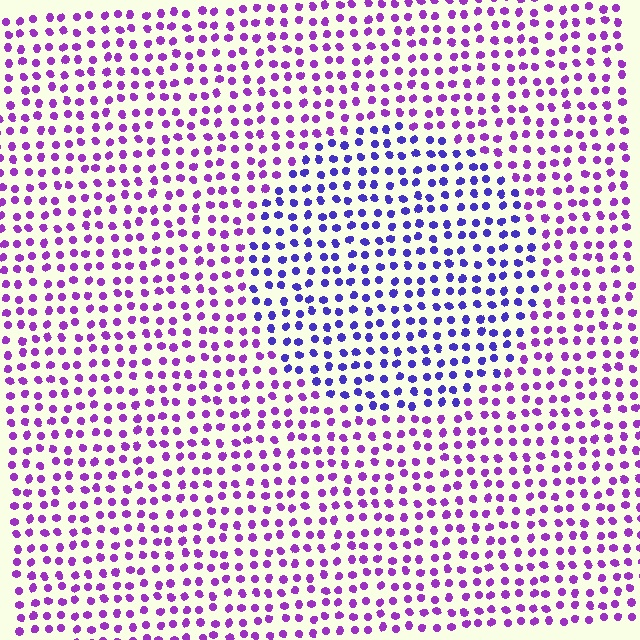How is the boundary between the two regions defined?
The boundary is defined purely by a slight shift in hue (about 36 degrees). Spacing, size, and orientation are identical on both sides.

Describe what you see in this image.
The image is filled with small purple elements in a uniform arrangement. A circle-shaped region is visible where the elements are tinted to a slightly different hue, forming a subtle color boundary.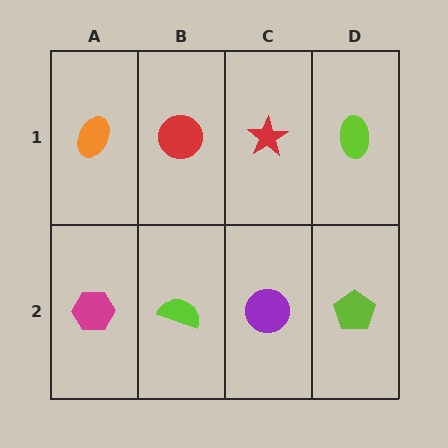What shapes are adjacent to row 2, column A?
An orange ellipse (row 1, column A), a lime semicircle (row 2, column B).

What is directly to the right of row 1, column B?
A red star.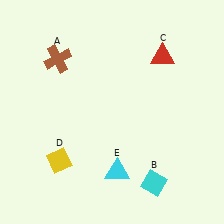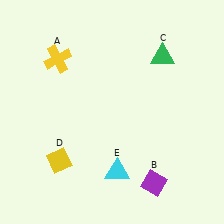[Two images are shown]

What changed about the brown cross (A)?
In Image 1, A is brown. In Image 2, it changed to yellow.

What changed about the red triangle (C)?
In Image 1, C is red. In Image 2, it changed to green.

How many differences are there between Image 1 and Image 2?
There are 3 differences between the two images.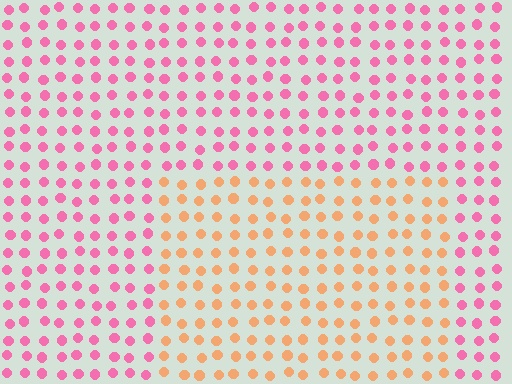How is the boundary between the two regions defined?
The boundary is defined purely by a slight shift in hue (about 54 degrees). Spacing, size, and orientation are identical on both sides.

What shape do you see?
I see a rectangle.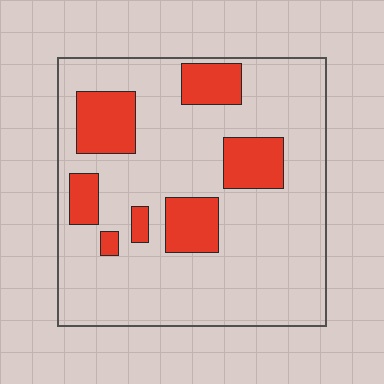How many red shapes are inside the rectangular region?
7.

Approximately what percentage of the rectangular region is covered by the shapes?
Approximately 20%.